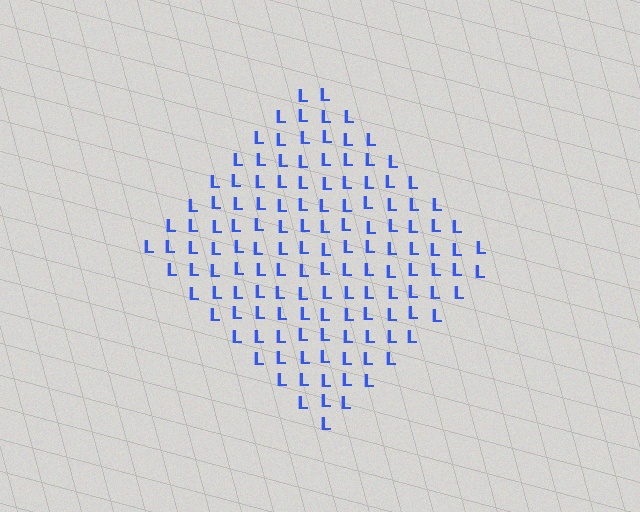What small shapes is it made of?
It is made of small letter L's.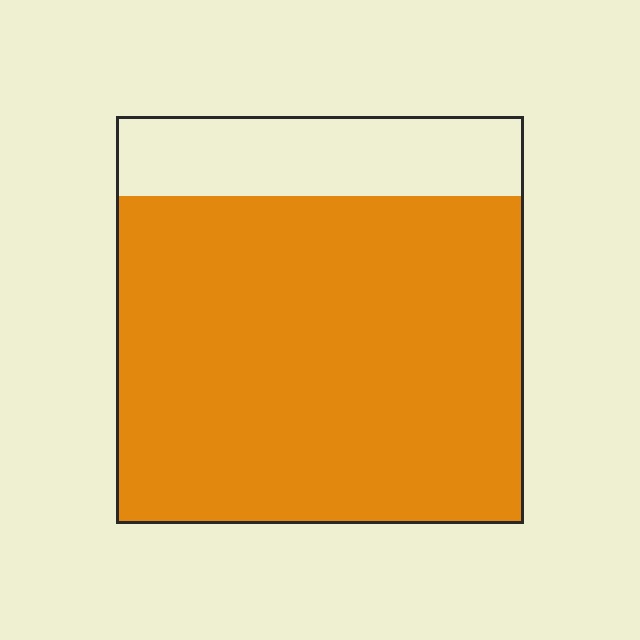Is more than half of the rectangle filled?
Yes.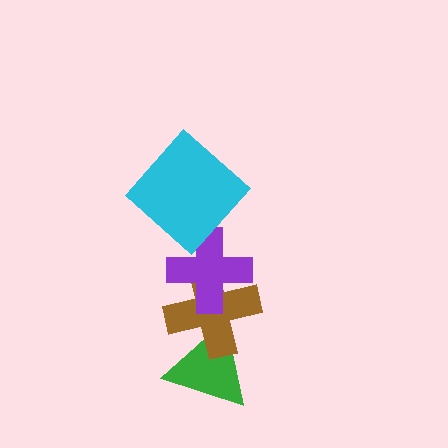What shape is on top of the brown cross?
The purple cross is on top of the brown cross.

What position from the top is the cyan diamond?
The cyan diamond is 1st from the top.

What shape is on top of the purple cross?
The cyan diamond is on top of the purple cross.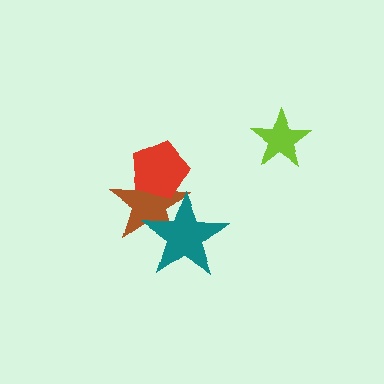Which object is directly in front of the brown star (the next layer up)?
The red pentagon is directly in front of the brown star.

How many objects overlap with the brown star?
2 objects overlap with the brown star.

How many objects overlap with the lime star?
0 objects overlap with the lime star.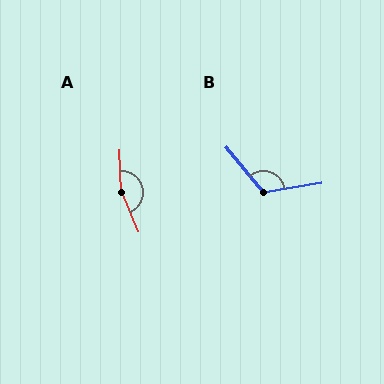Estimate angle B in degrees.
Approximately 121 degrees.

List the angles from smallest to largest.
B (121°), A (159°).